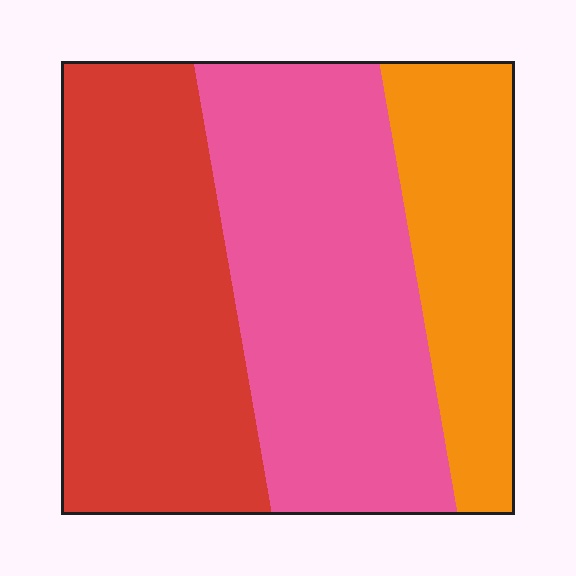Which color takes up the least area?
Orange, at roughly 20%.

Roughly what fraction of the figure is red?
Red takes up about three eighths (3/8) of the figure.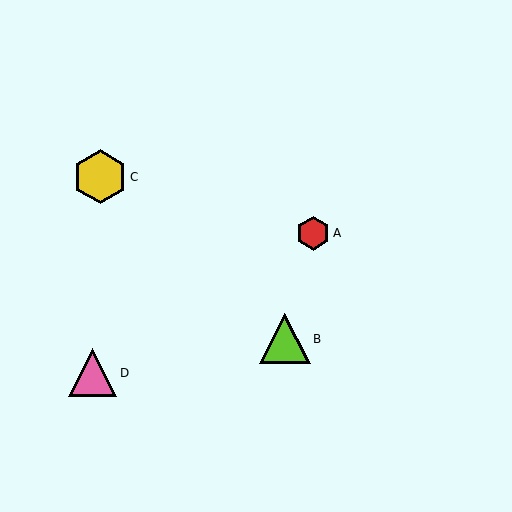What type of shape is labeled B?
Shape B is a lime triangle.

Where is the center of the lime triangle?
The center of the lime triangle is at (285, 339).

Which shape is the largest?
The yellow hexagon (labeled C) is the largest.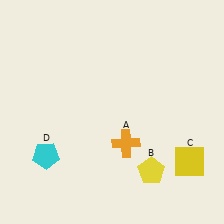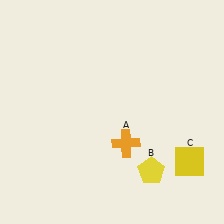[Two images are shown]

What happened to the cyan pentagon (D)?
The cyan pentagon (D) was removed in Image 2. It was in the bottom-left area of Image 1.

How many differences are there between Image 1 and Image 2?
There is 1 difference between the two images.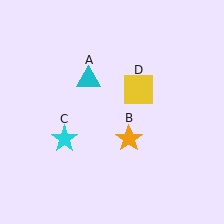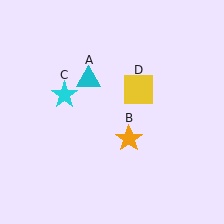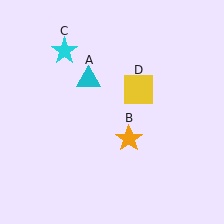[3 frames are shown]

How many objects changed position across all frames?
1 object changed position: cyan star (object C).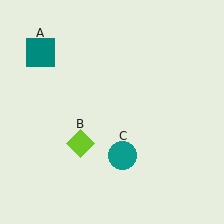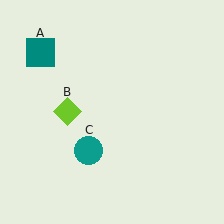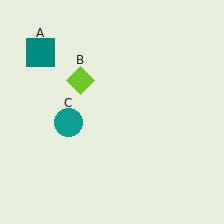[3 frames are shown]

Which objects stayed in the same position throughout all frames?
Teal square (object A) remained stationary.